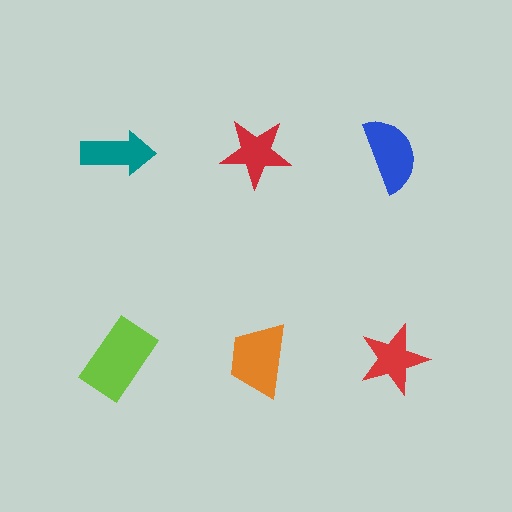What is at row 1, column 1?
A teal arrow.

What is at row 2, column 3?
A red star.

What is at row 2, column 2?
An orange trapezoid.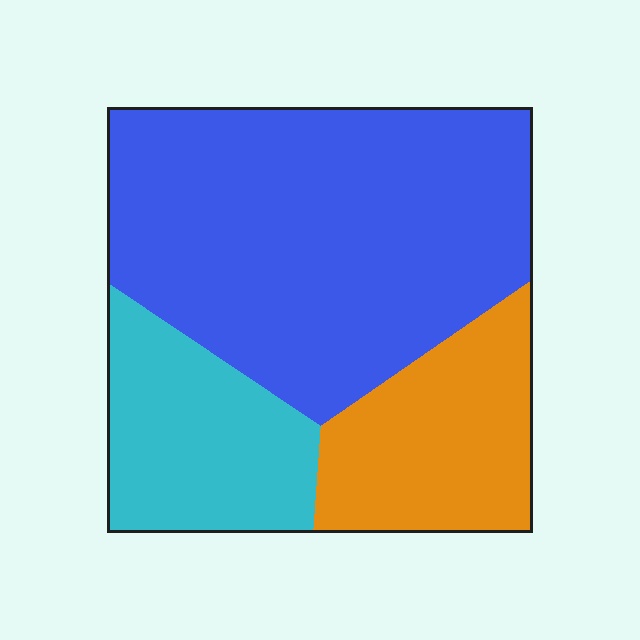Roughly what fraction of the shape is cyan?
Cyan takes up less than a quarter of the shape.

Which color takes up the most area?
Blue, at roughly 60%.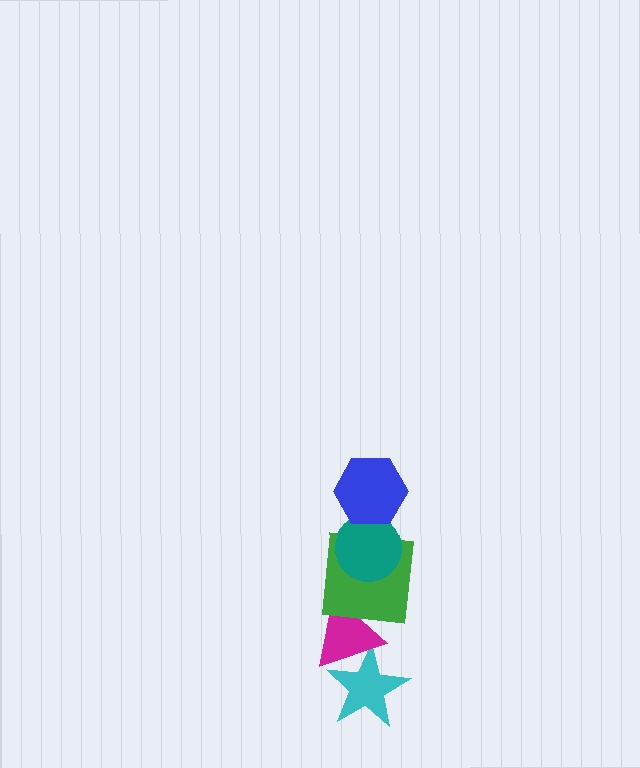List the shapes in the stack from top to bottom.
From top to bottom: the blue hexagon, the teal circle, the green square, the magenta triangle, the cyan star.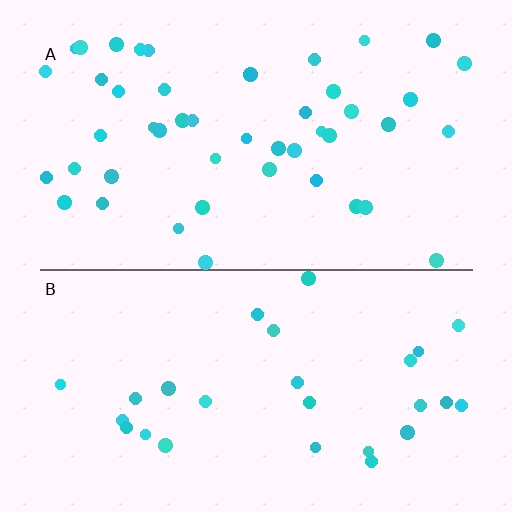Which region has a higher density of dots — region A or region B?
A (the top).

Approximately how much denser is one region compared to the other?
Approximately 1.7× — region A over region B.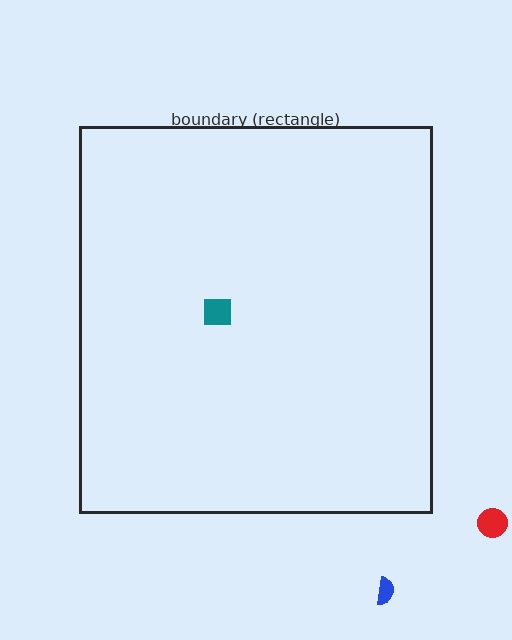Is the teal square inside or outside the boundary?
Inside.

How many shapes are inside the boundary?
1 inside, 2 outside.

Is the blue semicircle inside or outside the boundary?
Outside.